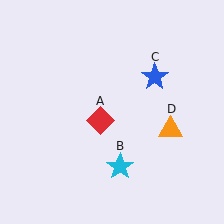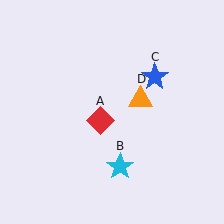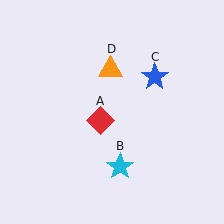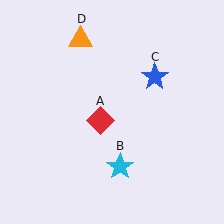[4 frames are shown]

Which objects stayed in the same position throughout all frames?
Red diamond (object A) and cyan star (object B) and blue star (object C) remained stationary.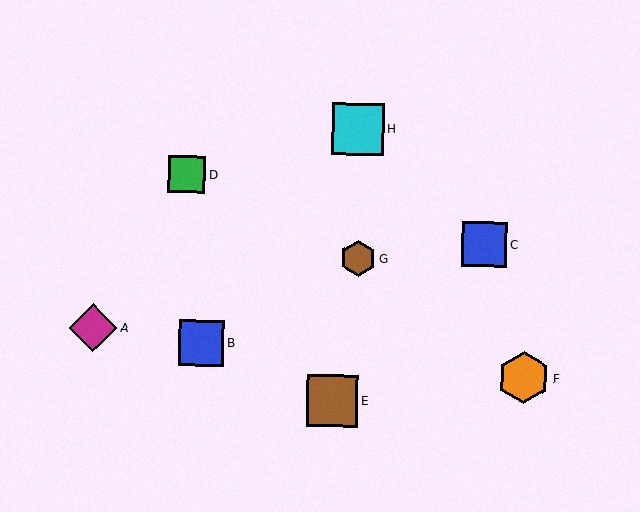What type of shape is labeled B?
Shape B is a blue square.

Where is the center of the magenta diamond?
The center of the magenta diamond is at (93, 328).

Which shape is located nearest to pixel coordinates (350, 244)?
The brown hexagon (labeled G) at (358, 258) is nearest to that location.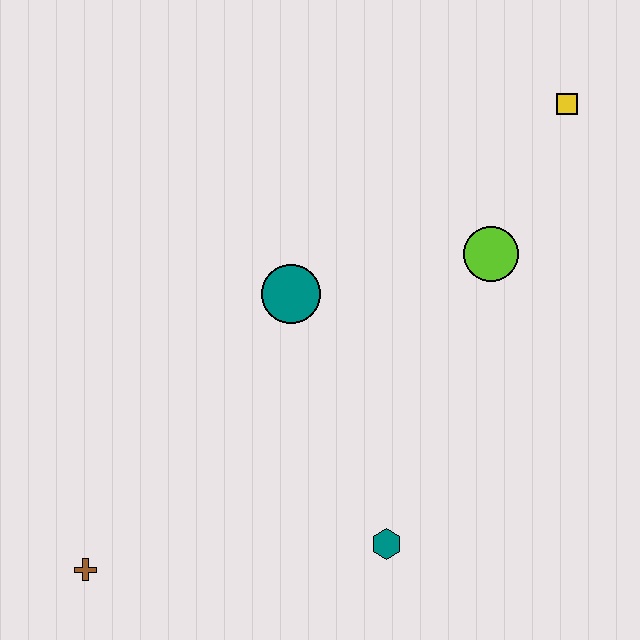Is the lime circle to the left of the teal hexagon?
No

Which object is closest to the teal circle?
The lime circle is closest to the teal circle.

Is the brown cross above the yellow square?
No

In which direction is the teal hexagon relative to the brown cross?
The teal hexagon is to the right of the brown cross.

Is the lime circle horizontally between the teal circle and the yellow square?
Yes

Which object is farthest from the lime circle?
The brown cross is farthest from the lime circle.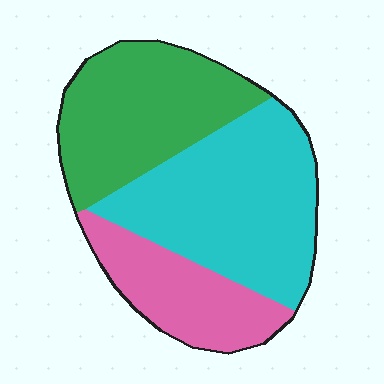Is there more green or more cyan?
Cyan.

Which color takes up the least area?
Pink, at roughly 20%.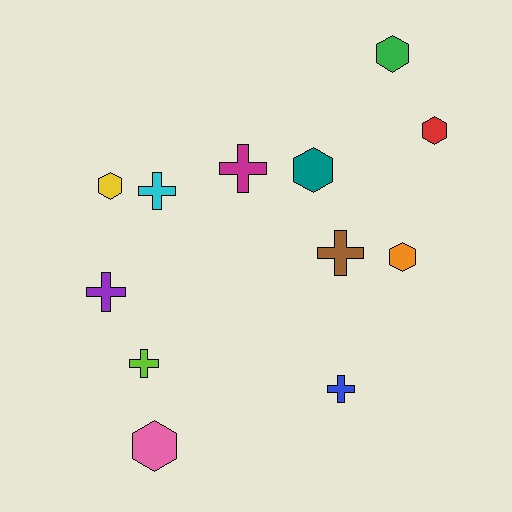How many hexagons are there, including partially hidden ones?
There are 6 hexagons.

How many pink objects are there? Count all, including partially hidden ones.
There is 1 pink object.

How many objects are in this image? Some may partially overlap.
There are 12 objects.